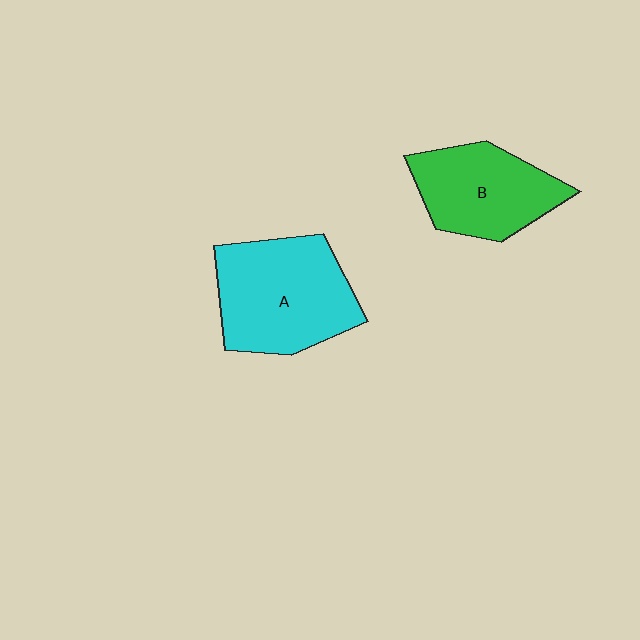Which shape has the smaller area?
Shape B (green).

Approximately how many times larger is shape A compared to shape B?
Approximately 1.3 times.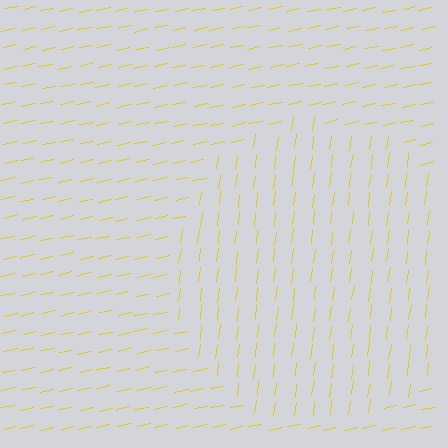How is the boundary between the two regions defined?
The boundary is defined purely by a change in line orientation (approximately 71 degrees difference). All lines are the same color and thickness.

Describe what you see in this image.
The image is filled with small yellow line segments. A circle region in the image has lines oriented differently from the surrounding lines, creating a visible texture boundary.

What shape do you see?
I see a circle.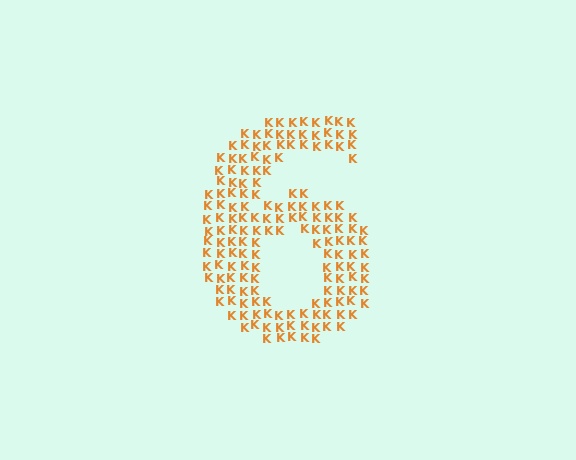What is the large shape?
The large shape is the digit 6.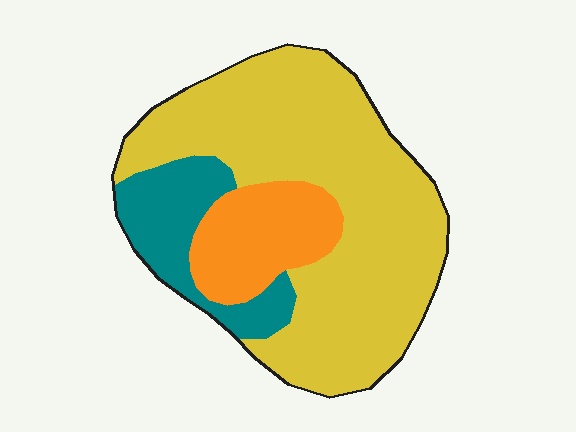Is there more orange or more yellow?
Yellow.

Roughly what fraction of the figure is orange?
Orange takes up less than a quarter of the figure.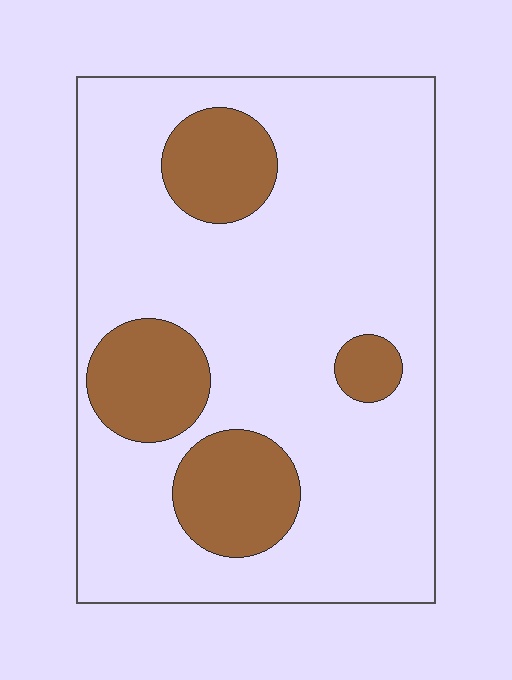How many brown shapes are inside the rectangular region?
4.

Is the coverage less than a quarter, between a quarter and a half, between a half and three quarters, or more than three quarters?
Less than a quarter.